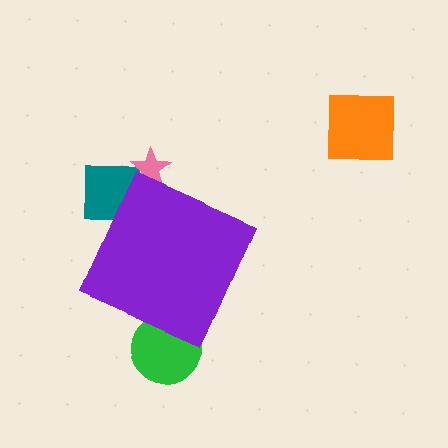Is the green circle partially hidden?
Yes, the green circle is partially hidden behind the purple diamond.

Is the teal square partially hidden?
Yes, the teal square is partially hidden behind the purple diamond.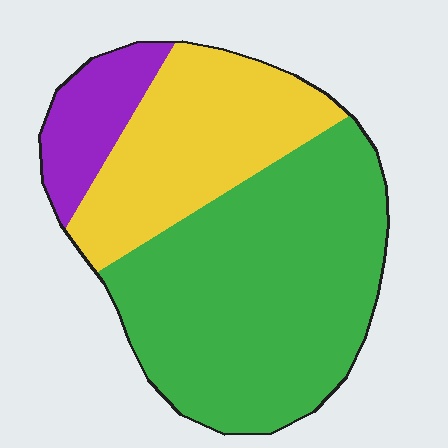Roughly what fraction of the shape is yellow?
Yellow takes up about one third (1/3) of the shape.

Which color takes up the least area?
Purple, at roughly 10%.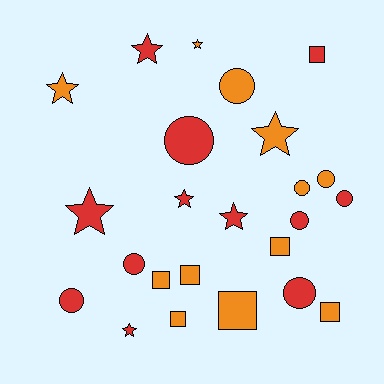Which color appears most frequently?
Orange, with 12 objects.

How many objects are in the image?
There are 24 objects.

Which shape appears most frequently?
Circle, with 9 objects.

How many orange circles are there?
There are 3 orange circles.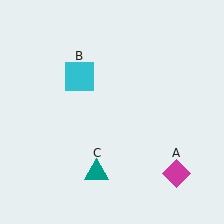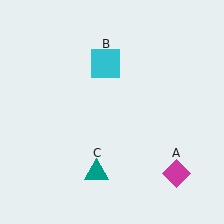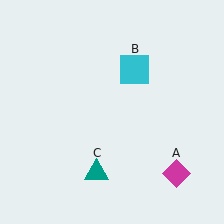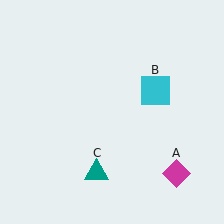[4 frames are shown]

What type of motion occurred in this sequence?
The cyan square (object B) rotated clockwise around the center of the scene.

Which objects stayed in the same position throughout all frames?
Magenta diamond (object A) and teal triangle (object C) remained stationary.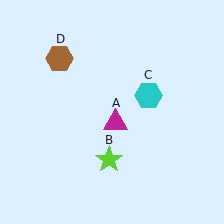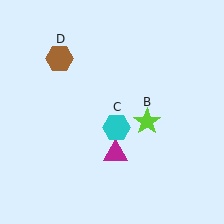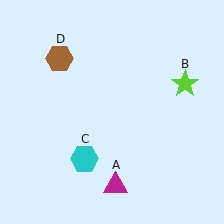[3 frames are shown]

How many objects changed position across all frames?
3 objects changed position: magenta triangle (object A), lime star (object B), cyan hexagon (object C).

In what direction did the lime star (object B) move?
The lime star (object B) moved up and to the right.